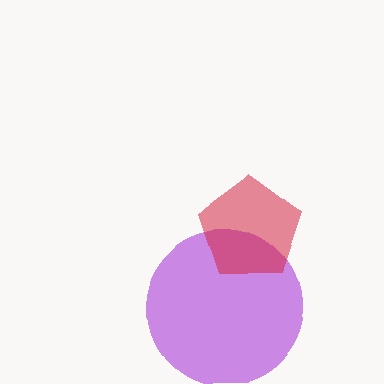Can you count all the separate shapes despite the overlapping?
Yes, there are 2 separate shapes.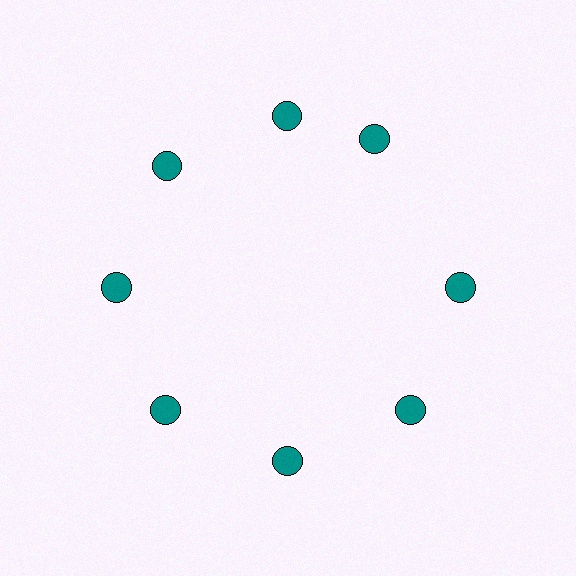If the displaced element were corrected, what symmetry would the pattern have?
It would have 8-fold rotational symmetry — the pattern would map onto itself every 45 degrees.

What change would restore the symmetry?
The symmetry would be restored by rotating it back into even spacing with its neighbors so that all 8 circles sit at equal angles and equal distance from the center.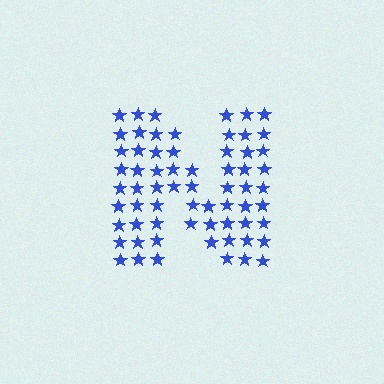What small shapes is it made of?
It is made of small stars.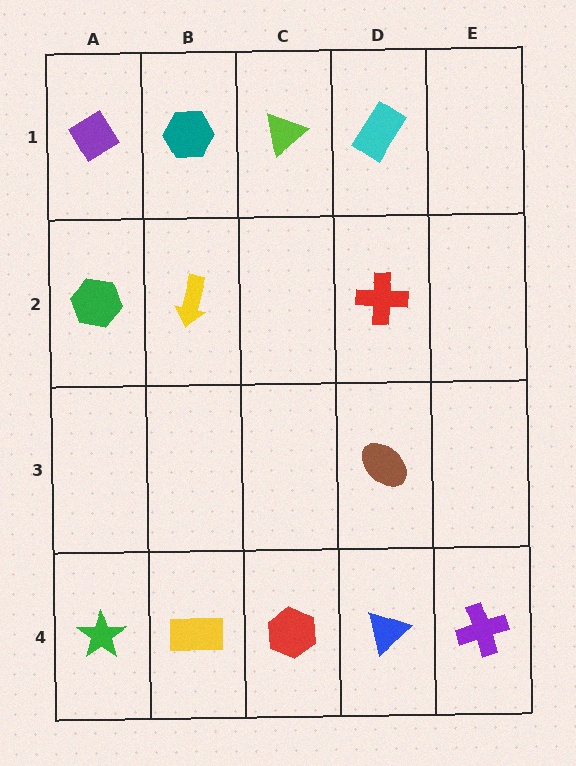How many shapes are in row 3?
1 shape.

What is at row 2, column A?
A green hexagon.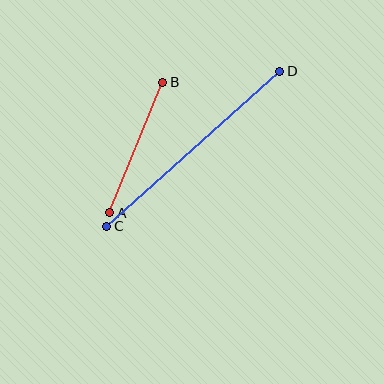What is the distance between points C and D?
The distance is approximately 232 pixels.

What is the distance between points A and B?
The distance is approximately 141 pixels.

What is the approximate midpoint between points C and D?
The midpoint is at approximately (193, 149) pixels.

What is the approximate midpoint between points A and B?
The midpoint is at approximately (136, 148) pixels.